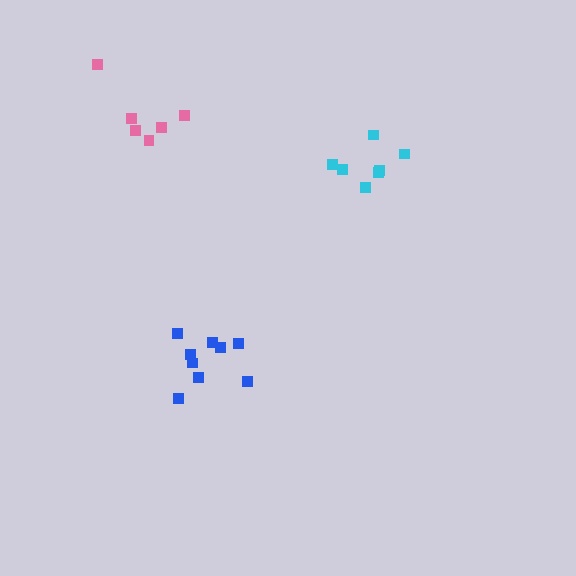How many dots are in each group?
Group 1: 7 dots, Group 2: 6 dots, Group 3: 9 dots (22 total).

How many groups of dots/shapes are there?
There are 3 groups.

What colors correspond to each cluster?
The clusters are colored: cyan, pink, blue.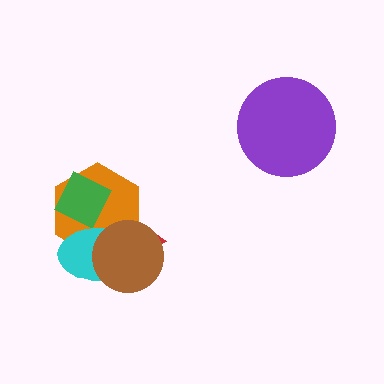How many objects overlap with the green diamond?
3 objects overlap with the green diamond.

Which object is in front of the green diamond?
The cyan ellipse is in front of the green diamond.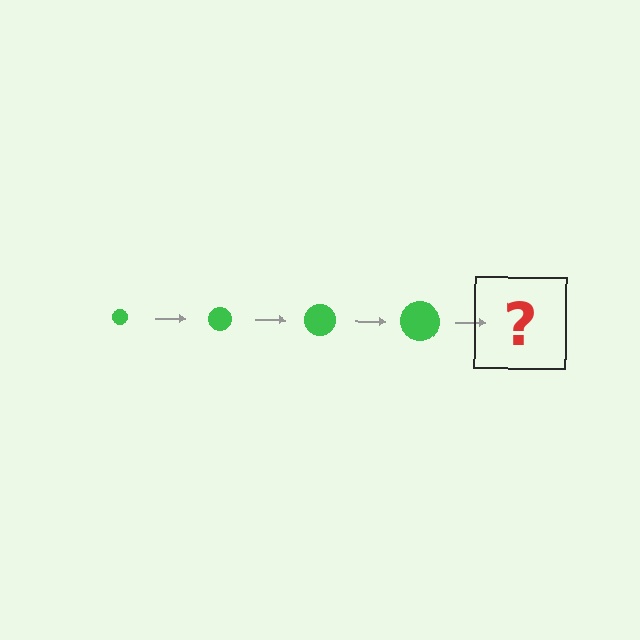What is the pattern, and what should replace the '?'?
The pattern is that the circle gets progressively larger each step. The '?' should be a green circle, larger than the previous one.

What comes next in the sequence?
The next element should be a green circle, larger than the previous one.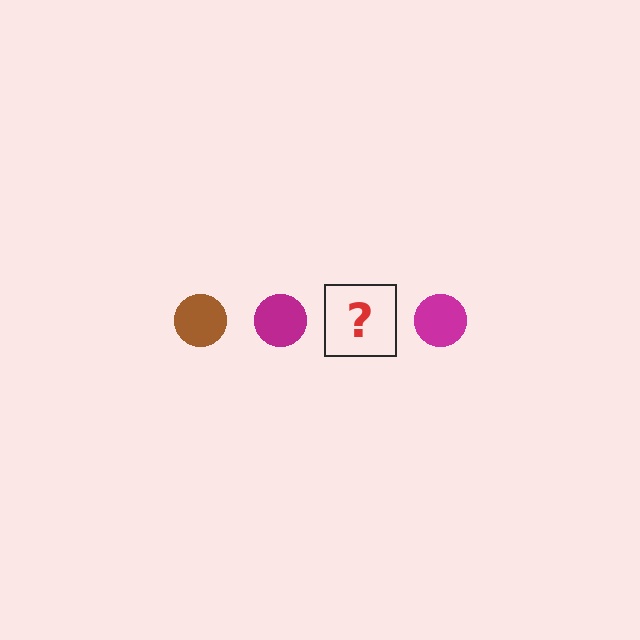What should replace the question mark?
The question mark should be replaced with a brown circle.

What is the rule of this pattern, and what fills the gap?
The rule is that the pattern cycles through brown, magenta circles. The gap should be filled with a brown circle.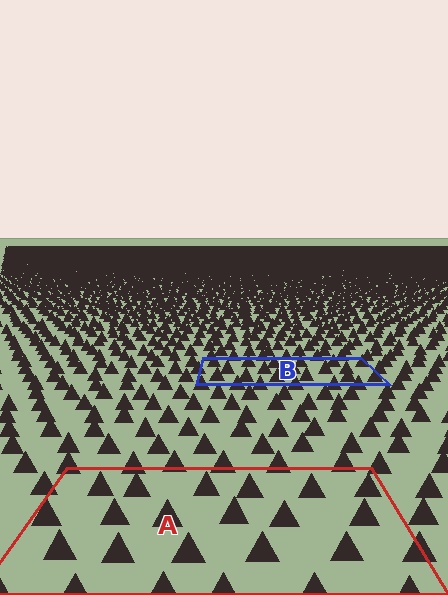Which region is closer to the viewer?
Region A is closer. The texture elements there are larger and more spread out.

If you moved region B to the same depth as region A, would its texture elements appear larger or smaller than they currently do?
They would appear larger. At a closer depth, the same texture elements are projected at a bigger on-screen size.